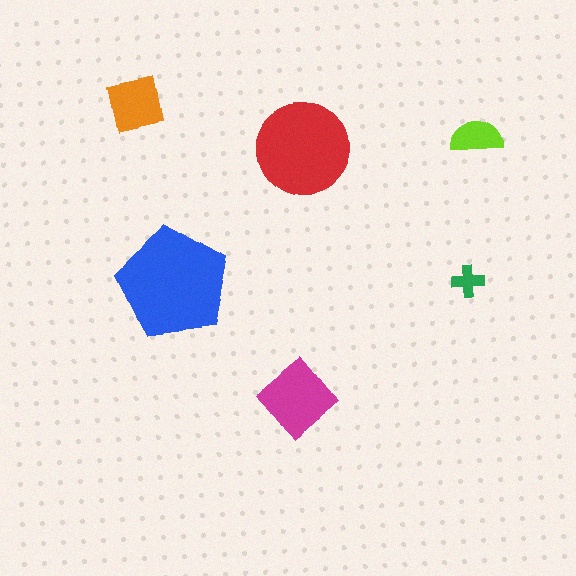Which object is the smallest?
The green cross.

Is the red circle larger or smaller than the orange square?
Larger.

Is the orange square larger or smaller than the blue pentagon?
Smaller.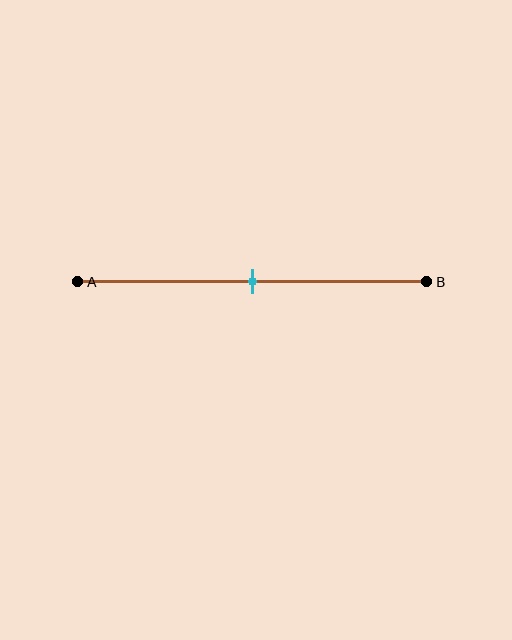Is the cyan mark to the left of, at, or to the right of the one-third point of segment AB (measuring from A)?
The cyan mark is to the right of the one-third point of segment AB.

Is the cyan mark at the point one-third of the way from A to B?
No, the mark is at about 50% from A, not at the 33% one-third point.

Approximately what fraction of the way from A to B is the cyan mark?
The cyan mark is approximately 50% of the way from A to B.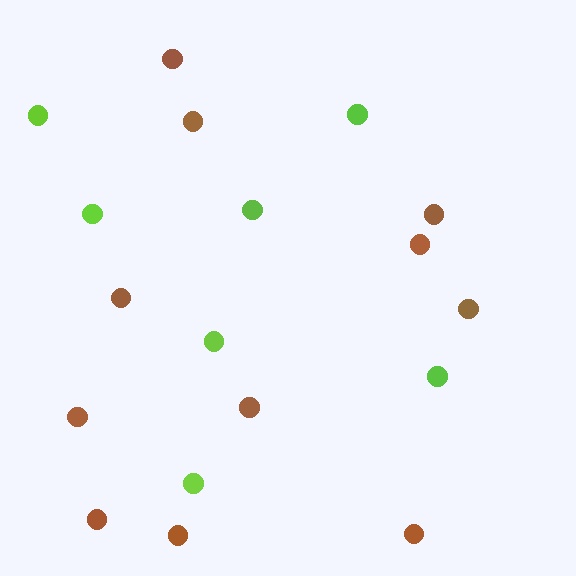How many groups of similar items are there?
There are 2 groups: one group of lime circles (7) and one group of brown circles (11).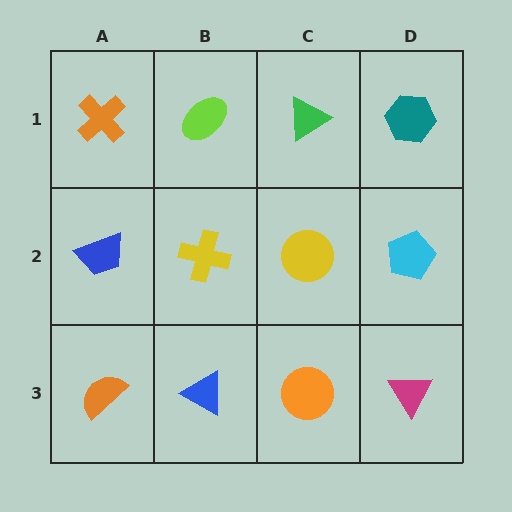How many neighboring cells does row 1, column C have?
3.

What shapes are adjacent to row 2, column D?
A teal hexagon (row 1, column D), a magenta triangle (row 3, column D), a yellow circle (row 2, column C).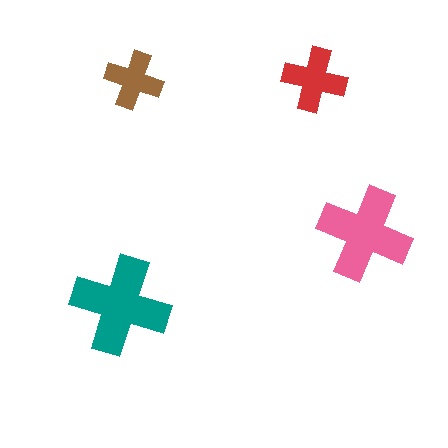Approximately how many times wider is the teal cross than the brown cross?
About 1.5 times wider.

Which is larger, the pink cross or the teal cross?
The teal one.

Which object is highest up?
The red cross is topmost.